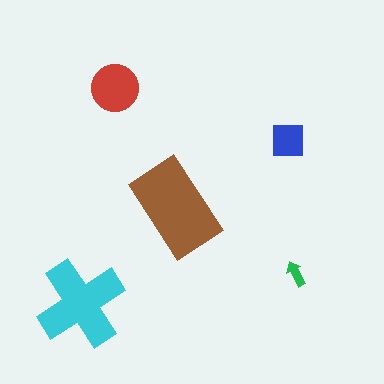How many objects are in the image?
There are 5 objects in the image.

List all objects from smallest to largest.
The green arrow, the blue square, the red circle, the cyan cross, the brown rectangle.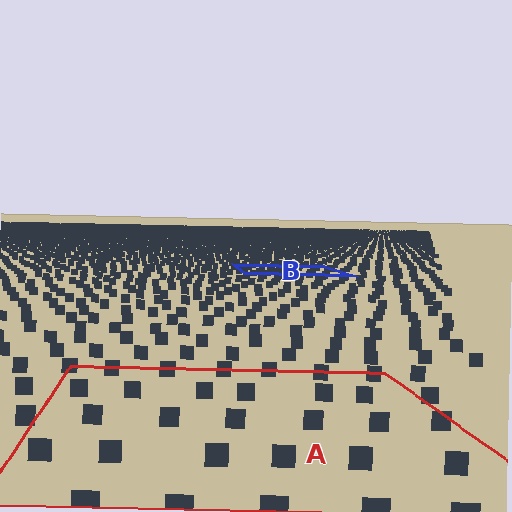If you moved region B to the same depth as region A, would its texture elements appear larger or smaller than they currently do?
They would appear larger. At a closer depth, the same texture elements are projected at a bigger on-screen size.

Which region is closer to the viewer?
Region A is closer. The texture elements there are larger and more spread out.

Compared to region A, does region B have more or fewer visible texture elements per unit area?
Region B has more texture elements per unit area — they are packed more densely because it is farther away.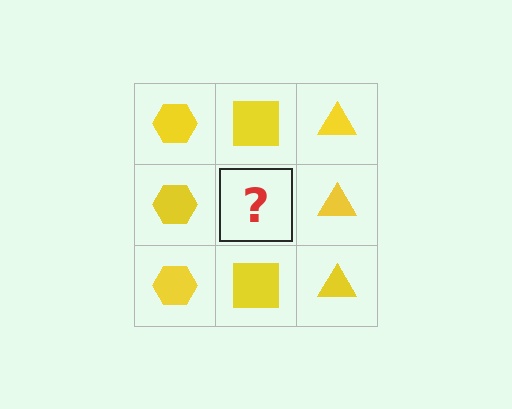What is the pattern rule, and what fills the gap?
The rule is that each column has a consistent shape. The gap should be filled with a yellow square.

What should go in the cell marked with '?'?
The missing cell should contain a yellow square.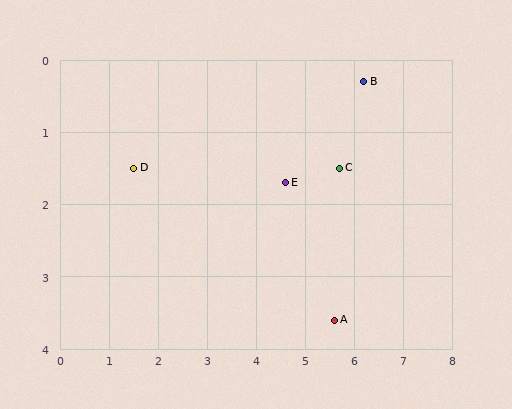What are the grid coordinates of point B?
Point B is at approximately (6.2, 0.3).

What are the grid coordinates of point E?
Point E is at approximately (4.6, 1.7).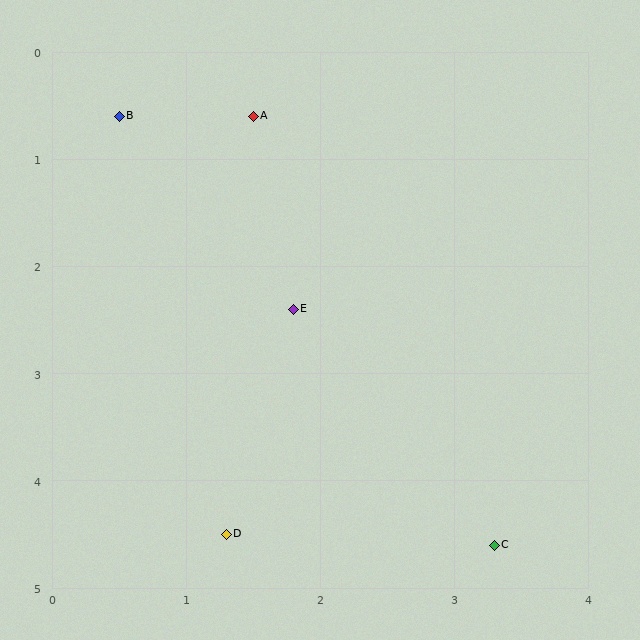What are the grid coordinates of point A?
Point A is at approximately (1.5, 0.6).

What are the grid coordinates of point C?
Point C is at approximately (3.3, 4.6).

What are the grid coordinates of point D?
Point D is at approximately (1.3, 4.5).